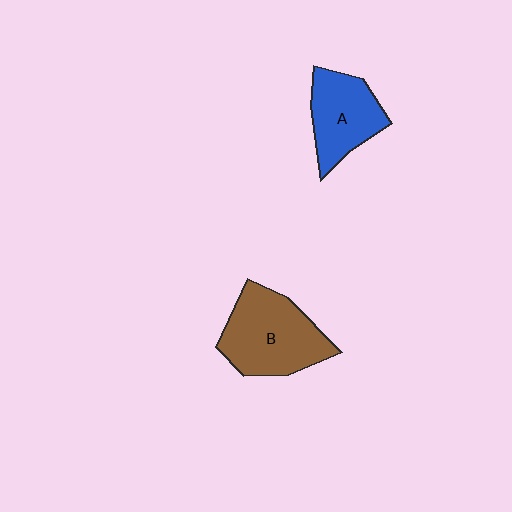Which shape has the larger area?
Shape B (brown).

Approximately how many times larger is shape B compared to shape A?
Approximately 1.3 times.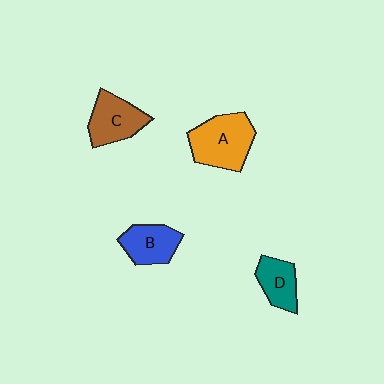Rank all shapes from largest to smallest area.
From largest to smallest: A (orange), C (brown), B (blue), D (teal).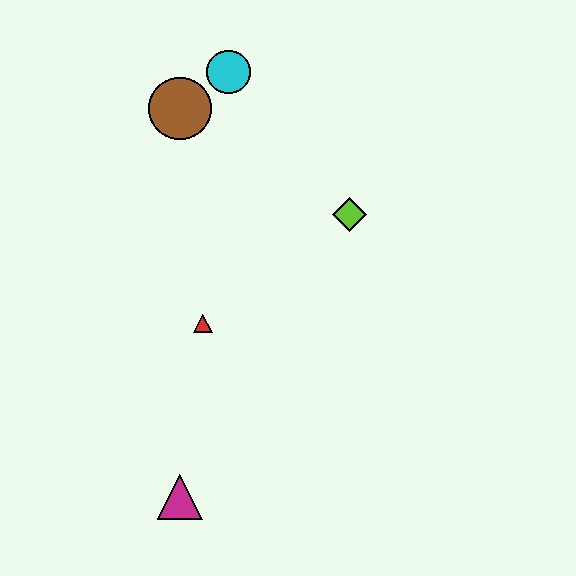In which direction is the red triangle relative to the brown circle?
The red triangle is below the brown circle.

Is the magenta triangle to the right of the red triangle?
No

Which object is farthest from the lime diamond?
The magenta triangle is farthest from the lime diamond.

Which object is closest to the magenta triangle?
The red triangle is closest to the magenta triangle.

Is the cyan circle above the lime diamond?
Yes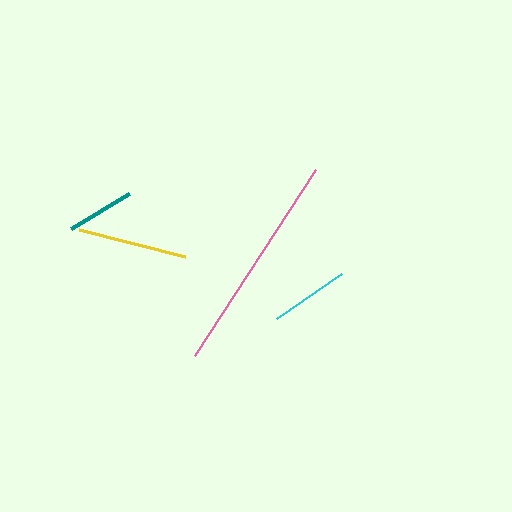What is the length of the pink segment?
The pink segment is approximately 222 pixels long.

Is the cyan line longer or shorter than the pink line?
The pink line is longer than the cyan line.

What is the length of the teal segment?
The teal segment is approximately 67 pixels long.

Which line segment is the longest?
The pink line is the longest at approximately 222 pixels.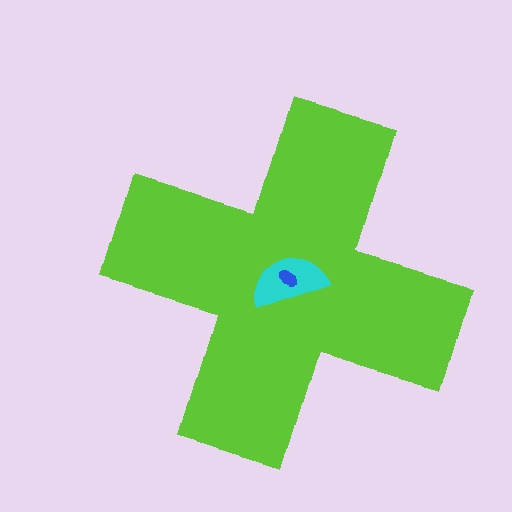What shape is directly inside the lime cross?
The cyan semicircle.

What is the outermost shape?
The lime cross.